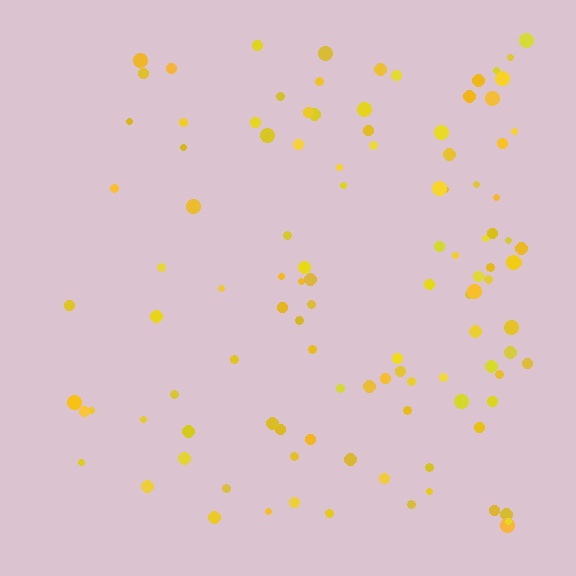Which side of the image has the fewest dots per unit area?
The left.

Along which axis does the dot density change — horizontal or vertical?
Horizontal.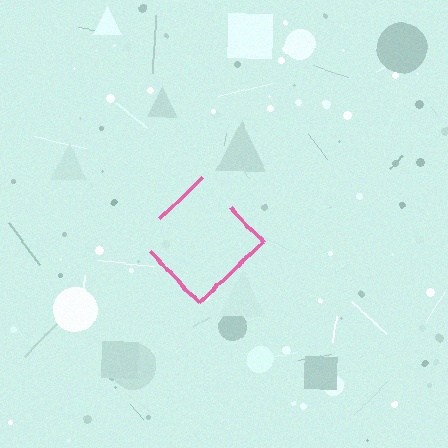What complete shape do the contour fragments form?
The contour fragments form a diamond.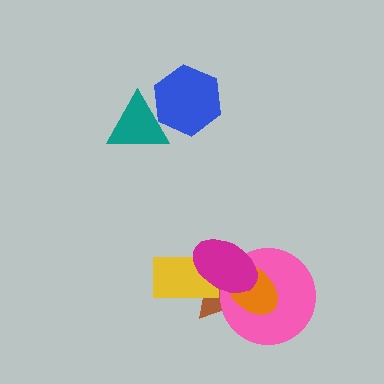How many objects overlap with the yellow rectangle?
2 objects overlap with the yellow rectangle.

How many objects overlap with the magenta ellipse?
4 objects overlap with the magenta ellipse.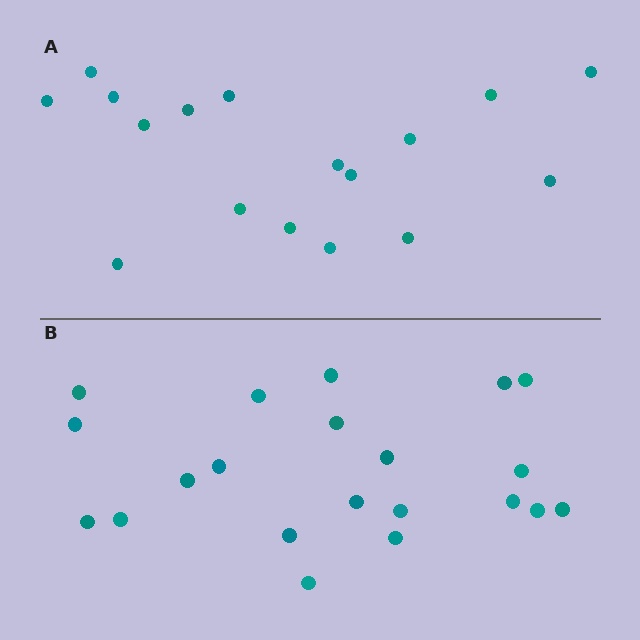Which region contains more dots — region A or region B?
Region B (the bottom region) has more dots.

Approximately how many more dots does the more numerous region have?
Region B has about 4 more dots than region A.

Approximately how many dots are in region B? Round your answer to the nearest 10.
About 20 dots. (The exact count is 21, which rounds to 20.)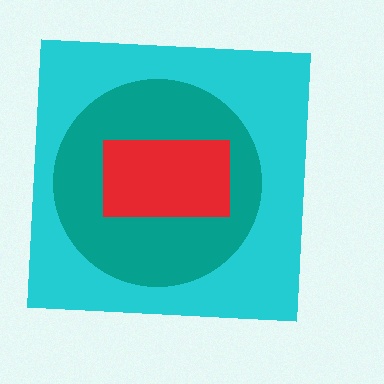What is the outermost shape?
The cyan square.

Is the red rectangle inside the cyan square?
Yes.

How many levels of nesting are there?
3.